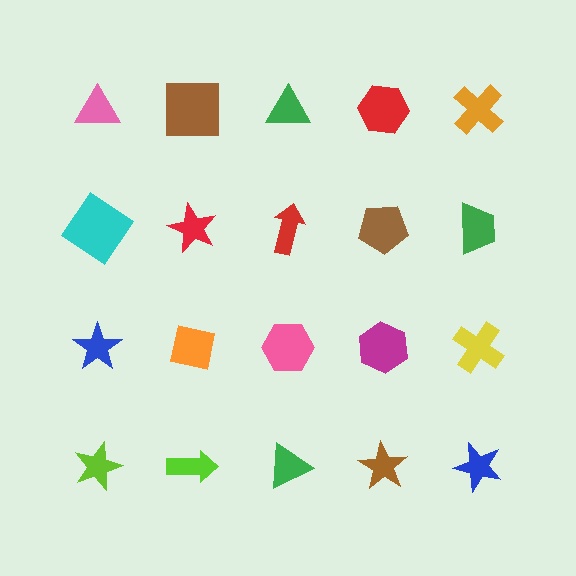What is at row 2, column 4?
A brown pentagon.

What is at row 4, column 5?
A blue star.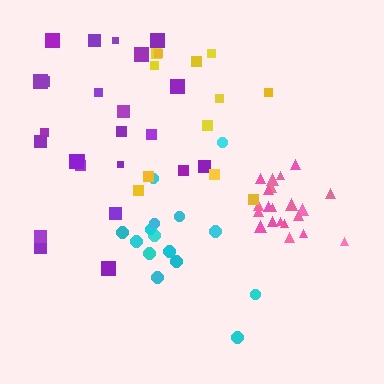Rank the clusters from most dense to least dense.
pink, purple, cyan, yellow.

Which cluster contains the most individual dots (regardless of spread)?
Purple (24).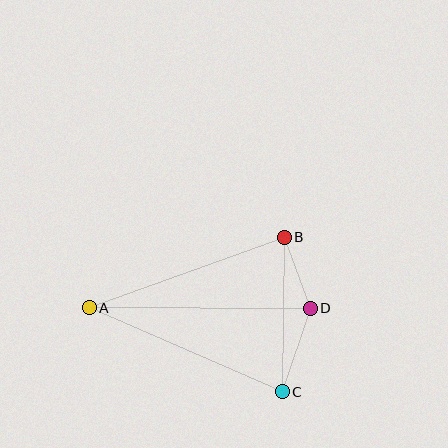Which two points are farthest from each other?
Points A and D are farthest from each other.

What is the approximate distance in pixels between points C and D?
The distance between C and D is approximately 88 pixels.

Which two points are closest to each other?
Points B and D are closest to each other.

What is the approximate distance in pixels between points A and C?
The distance between A and C is approximately 211 pixels.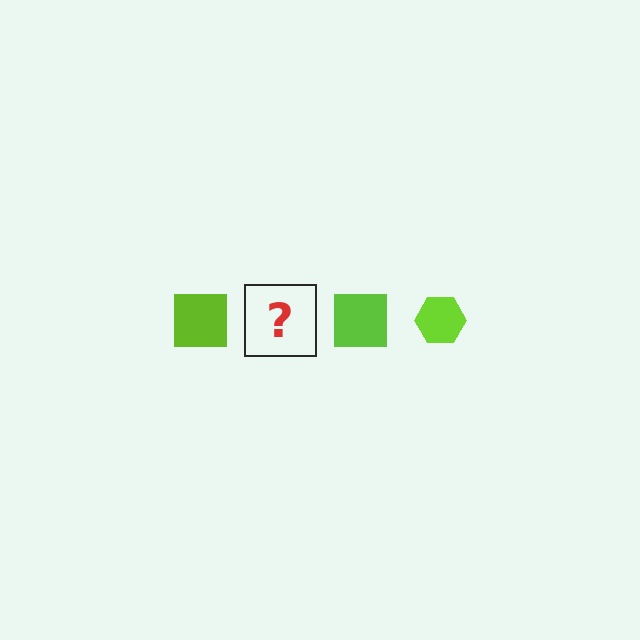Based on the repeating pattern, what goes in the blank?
The blank should be a lime hexagon.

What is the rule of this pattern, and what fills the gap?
The rule is that the pattern cycles through square, hexagon shapes in lime. The gap should be filled with a lime hexagon.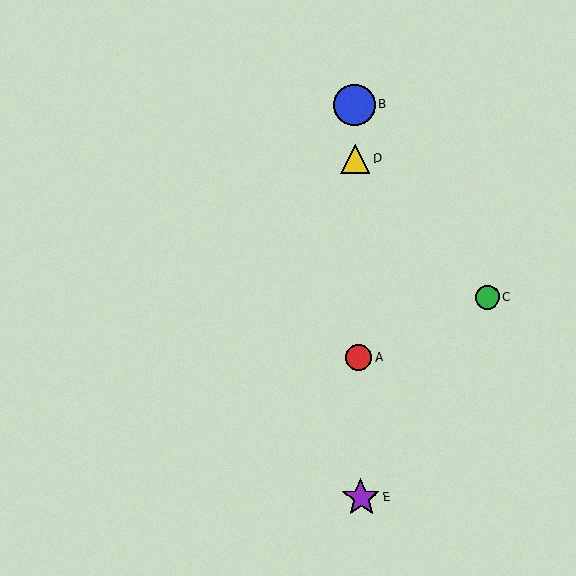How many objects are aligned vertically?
4 objects (A, B, D, E) are aligned vertically.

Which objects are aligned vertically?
Objects A, B, D, E are aligned vertically.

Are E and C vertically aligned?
No, E is at x≈361 and C is at x≈487.